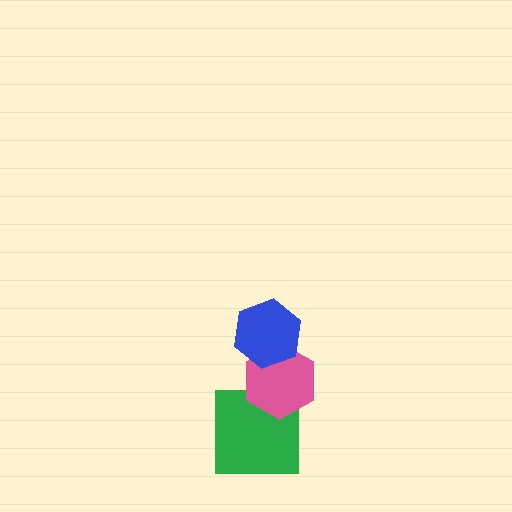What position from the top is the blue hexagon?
The blue hexagon is 1st from the top.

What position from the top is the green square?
The green square is 3rd from the top.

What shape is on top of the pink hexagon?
The blue hexagon is on top of the pink hexagon.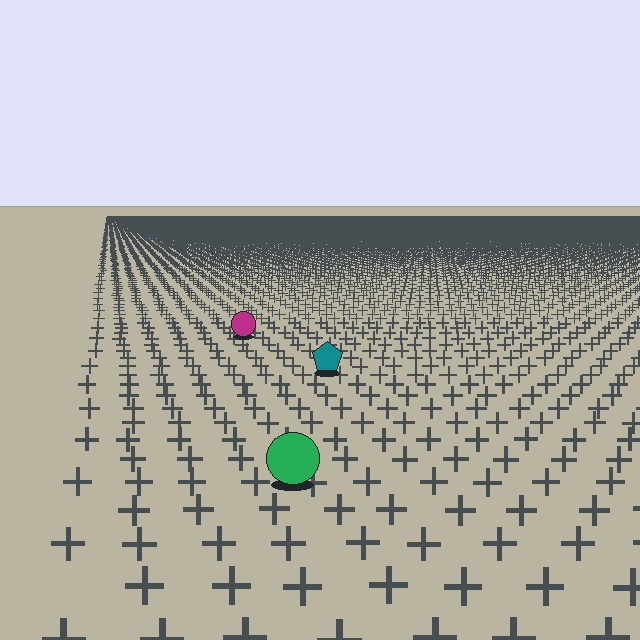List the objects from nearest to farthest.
From nearest to farthest: the green circle, the teal pentagon, the magenta circle.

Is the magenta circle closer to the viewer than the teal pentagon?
No. The teal pentagon is closer — you can tell from the texture gradient: the ground texture is coarser near it.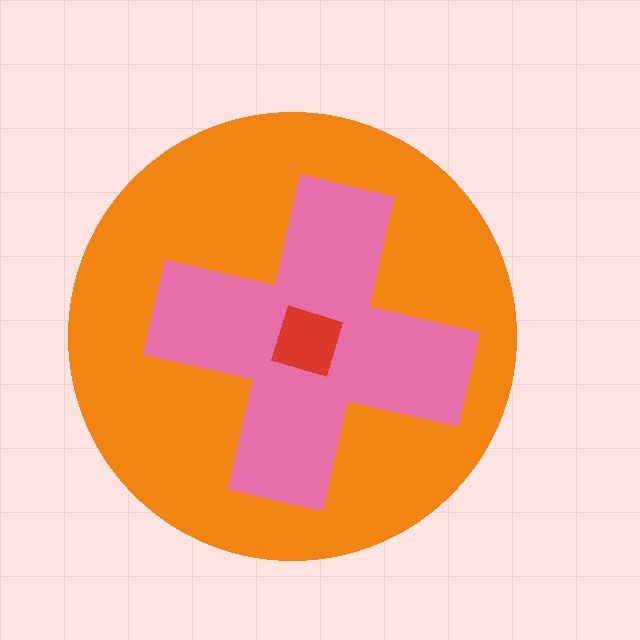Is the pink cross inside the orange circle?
Yes.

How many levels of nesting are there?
3.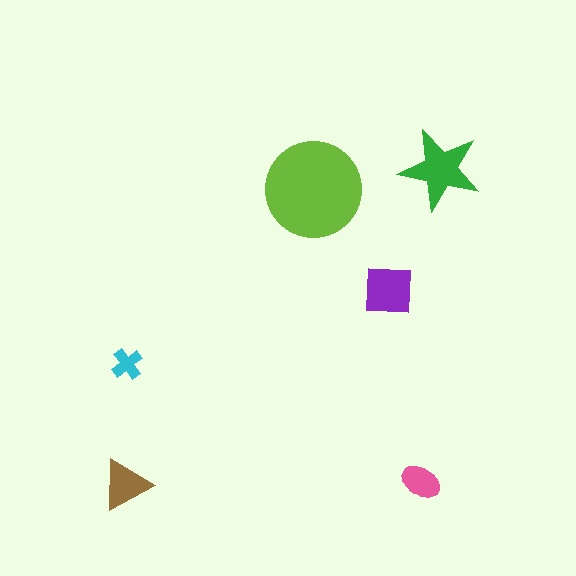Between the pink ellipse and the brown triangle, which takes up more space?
The brown triangle.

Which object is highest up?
The green star is topmost.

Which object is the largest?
The lime circle.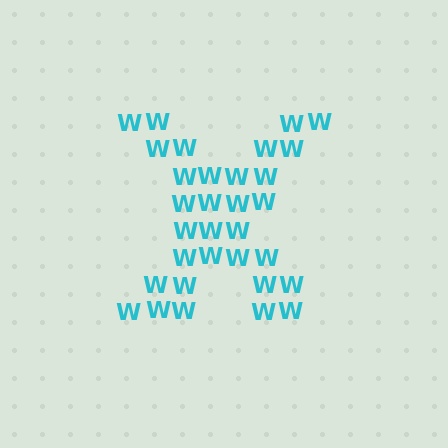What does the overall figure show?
The overall figure shows the letter X.